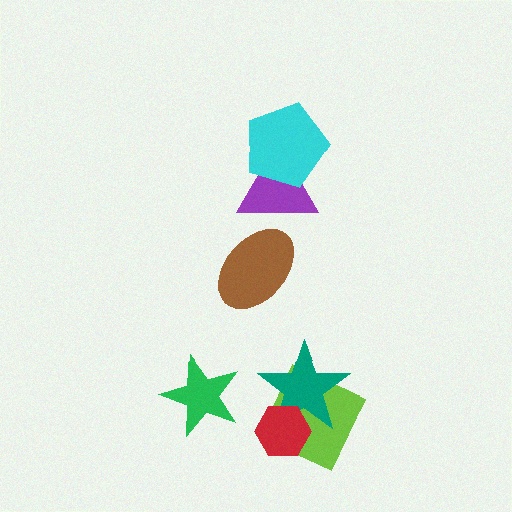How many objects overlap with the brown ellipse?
1 object overlaps with the brown ellipse.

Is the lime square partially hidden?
Yes, it is partially covered by another shape.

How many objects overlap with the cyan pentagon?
1 object overlaps with the cyan pentagon.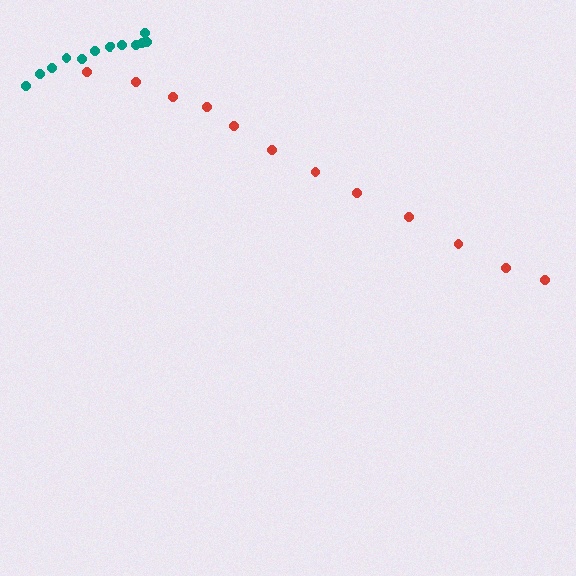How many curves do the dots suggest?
There are 2 distinct paths.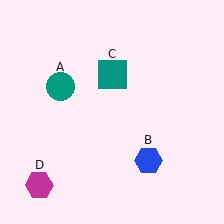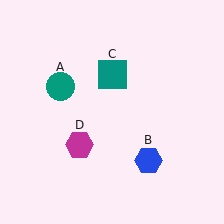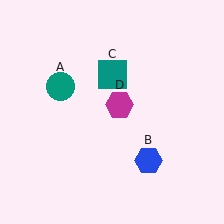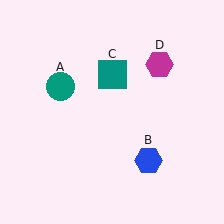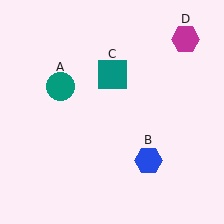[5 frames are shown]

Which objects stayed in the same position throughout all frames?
Teal circle (object A) and blue hexagon (object B) and teal square (object C) remained stationary.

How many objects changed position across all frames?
1 object changed position: magenta hexagon (object D).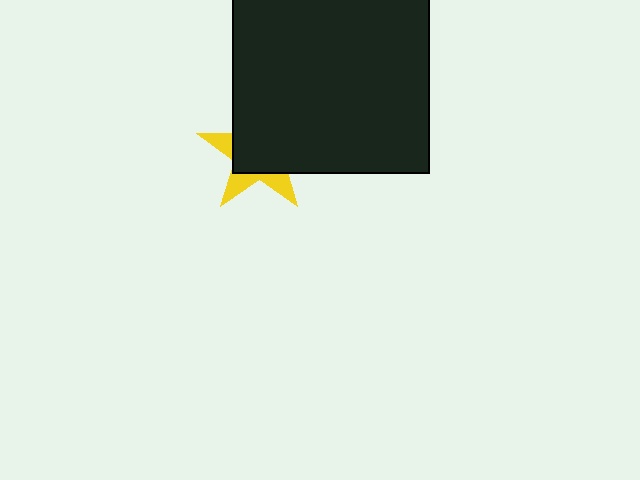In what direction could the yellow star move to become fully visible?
The yellow star could move toward the lower-left. That would shift it out from behind the black square entirely.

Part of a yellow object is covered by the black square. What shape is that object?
It is a star.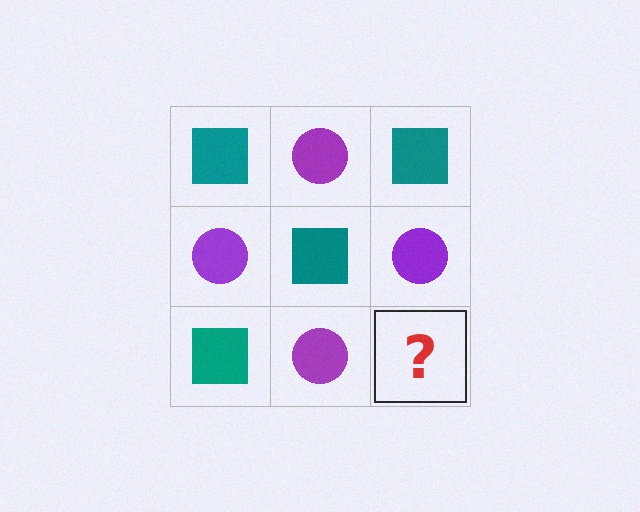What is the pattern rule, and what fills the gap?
The rule is that it alternates teal square and purple circle in a checkerboard pattern. The gap should be filled with a teal square.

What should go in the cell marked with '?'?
The missing cell should contain a teal square.